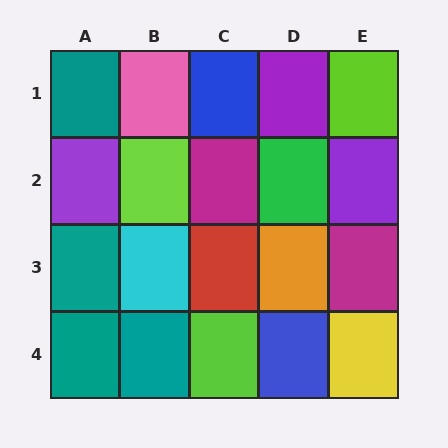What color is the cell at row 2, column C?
Magenta.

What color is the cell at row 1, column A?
Teal.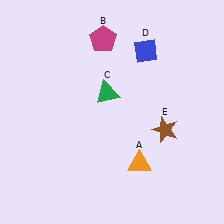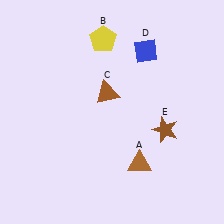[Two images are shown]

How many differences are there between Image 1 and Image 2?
There are 3 differences between the two images.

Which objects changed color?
A changed from orange to brown. B changed from magenta to yellow. C changed from green to brown.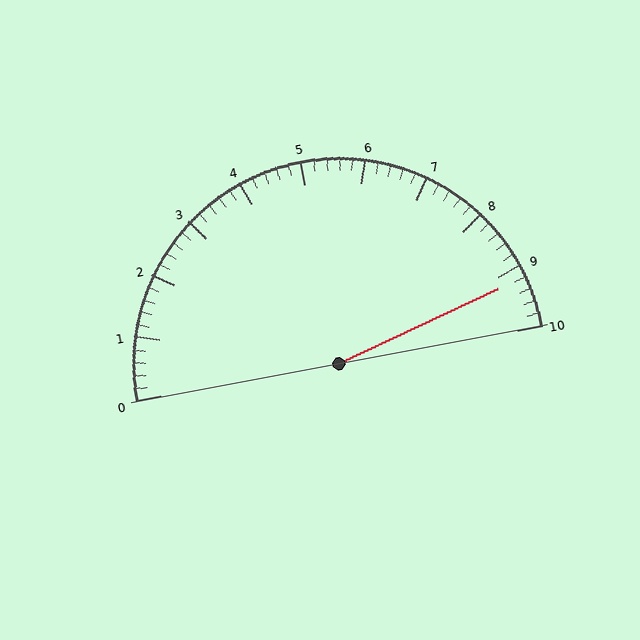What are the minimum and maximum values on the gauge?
The gauge ranges from 0 to 10.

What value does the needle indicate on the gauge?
The needle indicates approximately 9.2.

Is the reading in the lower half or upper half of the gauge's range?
The reading is in the upper half of the range (0 to 10).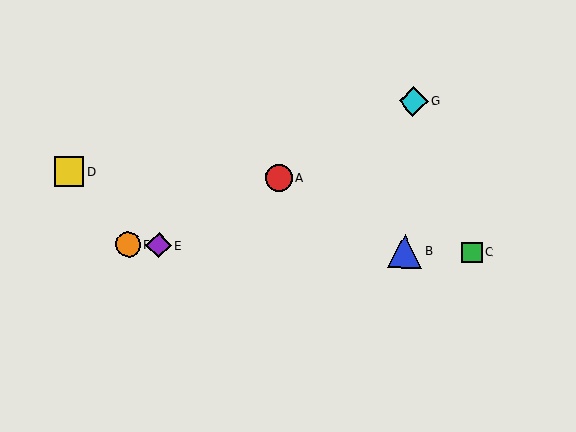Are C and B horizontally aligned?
Yes, both are at y≈252.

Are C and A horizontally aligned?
No, C is at y≈252 and A is at y≈177.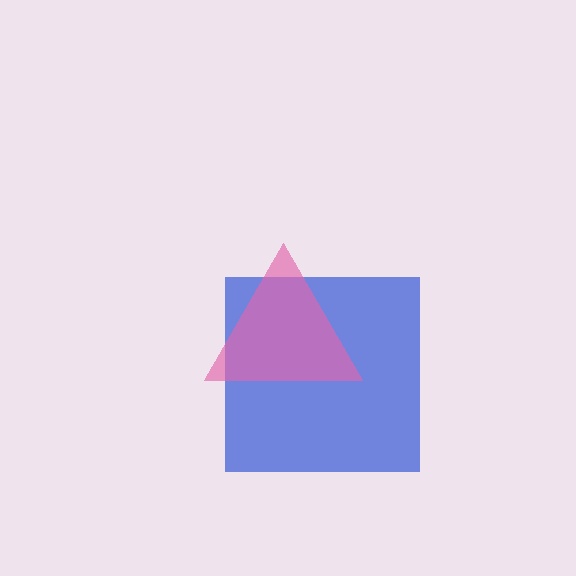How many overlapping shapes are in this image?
There are 2 overlapping shapes in the image.